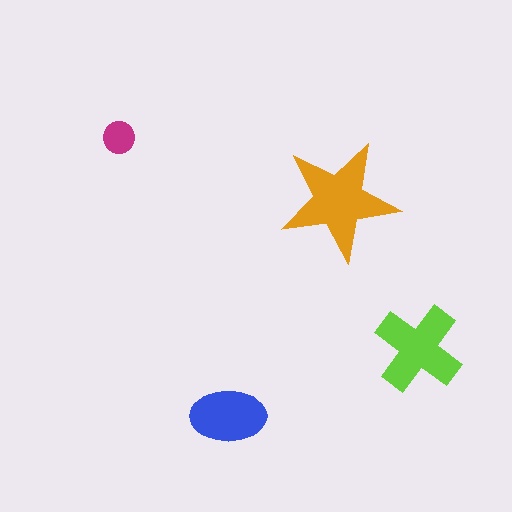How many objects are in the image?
There are 4 objects in the image.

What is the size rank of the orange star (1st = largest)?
1st.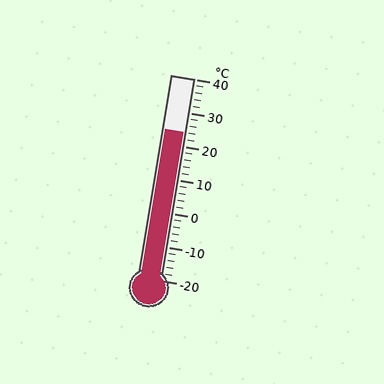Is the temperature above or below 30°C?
The temperature is below 30°C.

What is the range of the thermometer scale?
The thermometer scale ranges from -20°C to 40°C.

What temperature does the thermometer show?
The thermometer shows approximately 24°C.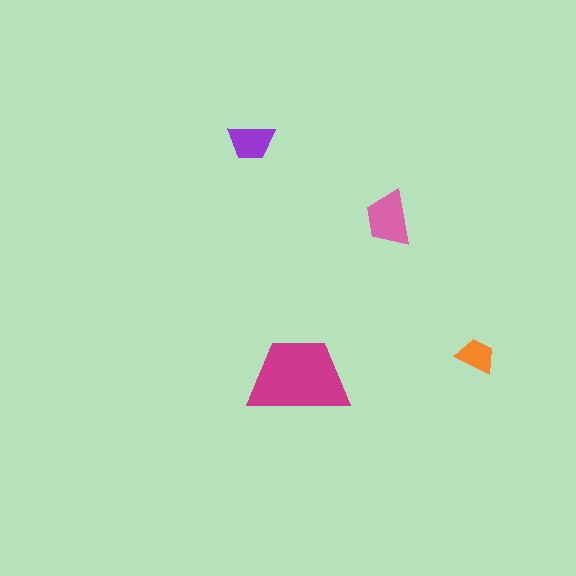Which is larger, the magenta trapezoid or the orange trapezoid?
The magenta one.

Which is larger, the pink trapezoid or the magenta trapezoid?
The magenta one.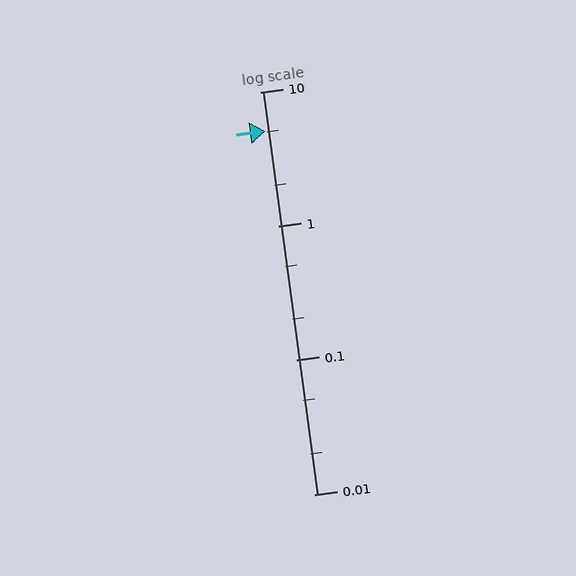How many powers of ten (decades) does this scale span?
The scale spans 3 decades, from 0.01 to 10.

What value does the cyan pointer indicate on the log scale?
The pointer indicates approximately 5.1.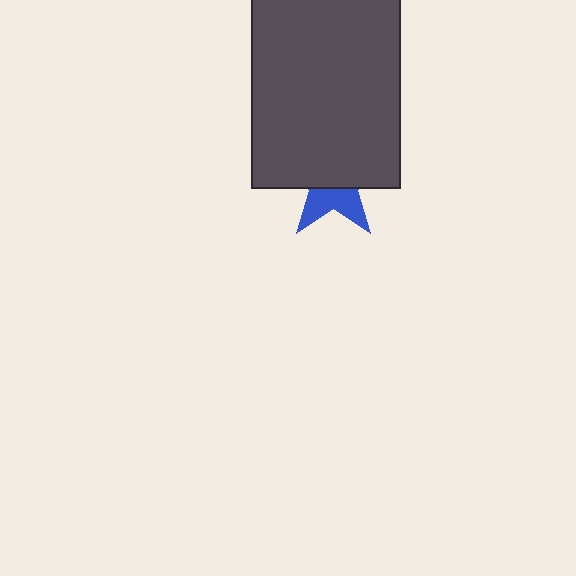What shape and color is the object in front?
The object in front is a dark gray rectangle.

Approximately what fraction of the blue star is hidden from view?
Roughly 62% of the blue star is hidden behind the dark gray rectangle.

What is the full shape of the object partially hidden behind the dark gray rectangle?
The partially hidden object is a blue star.